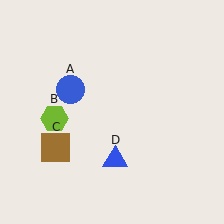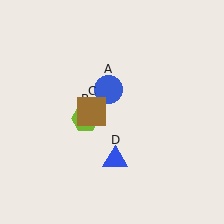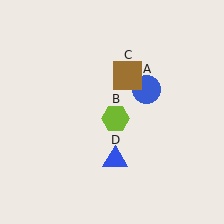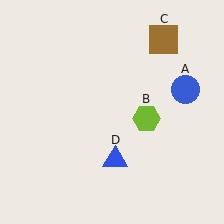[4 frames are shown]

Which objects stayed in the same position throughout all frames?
Blue triangle (object D) remained stationary.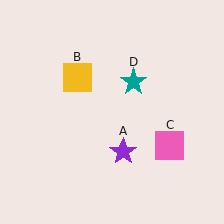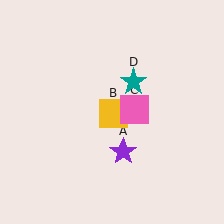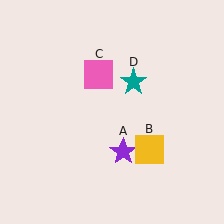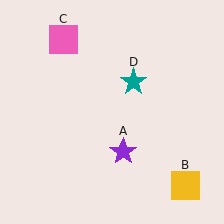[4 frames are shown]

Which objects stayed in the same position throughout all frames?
Purple star (object A) and teal star (object D) remained stationary.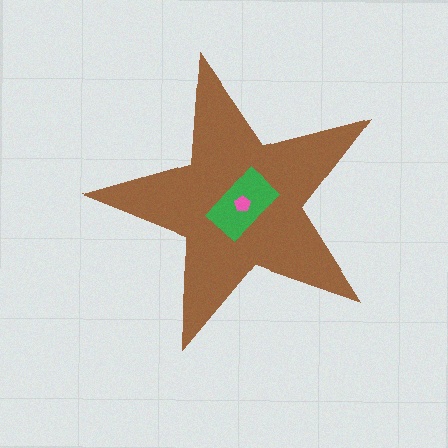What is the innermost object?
The pink pentagon.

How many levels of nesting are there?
3.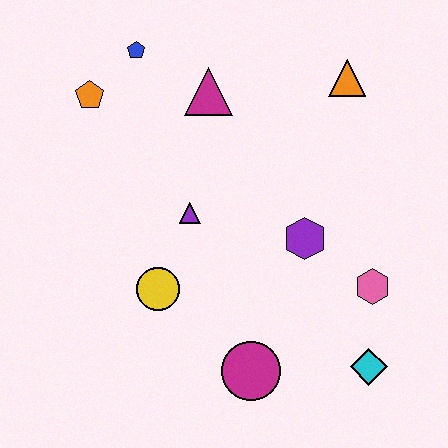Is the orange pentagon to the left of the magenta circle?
Yes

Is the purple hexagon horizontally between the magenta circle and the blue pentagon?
No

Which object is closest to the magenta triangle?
The blue pentagon is closest to the magenta triangle.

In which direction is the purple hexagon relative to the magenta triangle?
The purple hexagon is below the magenta triangle.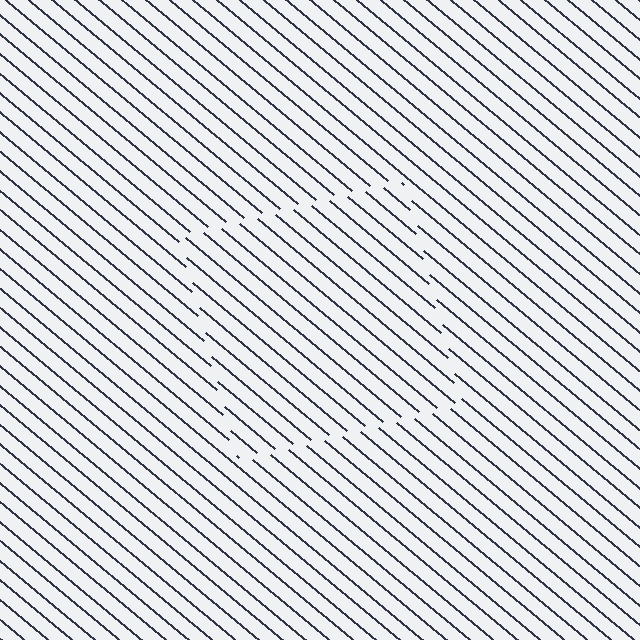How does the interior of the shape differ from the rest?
The interior of the shape contains the same grating, shifted by half a period — the contour is defined by the phase discontinuity where line-ends from the inner and outer gratings abut.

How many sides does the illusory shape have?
4 sides — the line-ends trace a square.